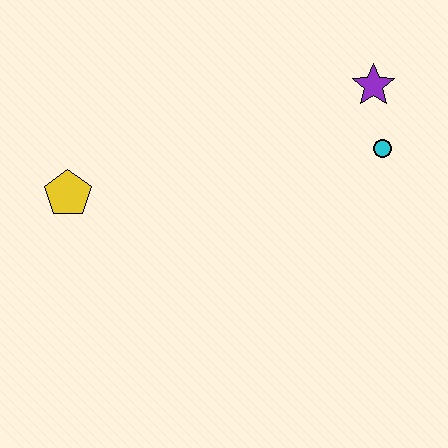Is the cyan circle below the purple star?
Yes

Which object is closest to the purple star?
The cyan circle is closest to the purple star.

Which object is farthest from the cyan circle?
The yellow pentagon is farthest from the cyan circle.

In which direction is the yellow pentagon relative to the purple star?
The yellow pentagon is to the left of the purple star.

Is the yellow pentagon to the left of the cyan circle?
Yes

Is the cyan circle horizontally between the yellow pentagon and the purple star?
No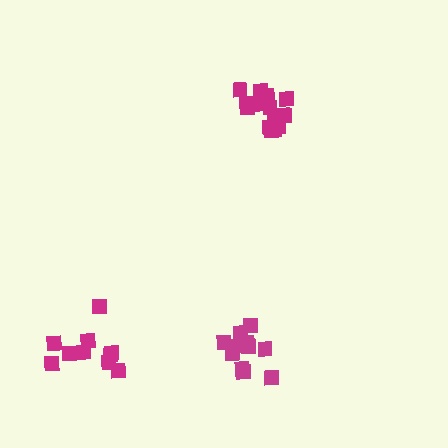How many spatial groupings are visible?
There are 3 spatial groupings.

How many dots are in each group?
Group 1: 16 dots, Group 2: 11 dots, Group 3: 10 dots (37 total).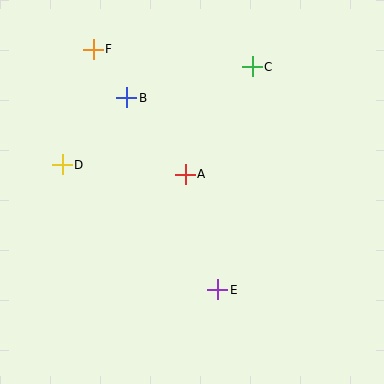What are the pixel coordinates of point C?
Point C is at (252, 67).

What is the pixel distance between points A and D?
The distance between A and D is 123 pixels.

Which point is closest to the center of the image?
Point A at (185, 174) is closest to the center.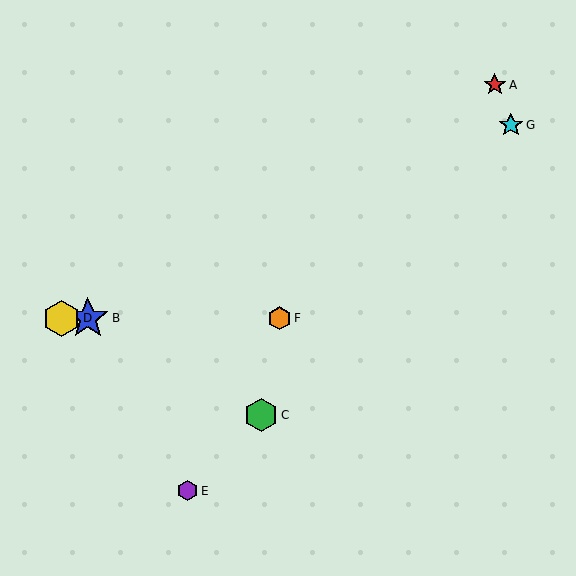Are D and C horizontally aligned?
No, D is at y≈318 and C is at y≈415.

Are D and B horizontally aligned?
Yes, both are at y≈318.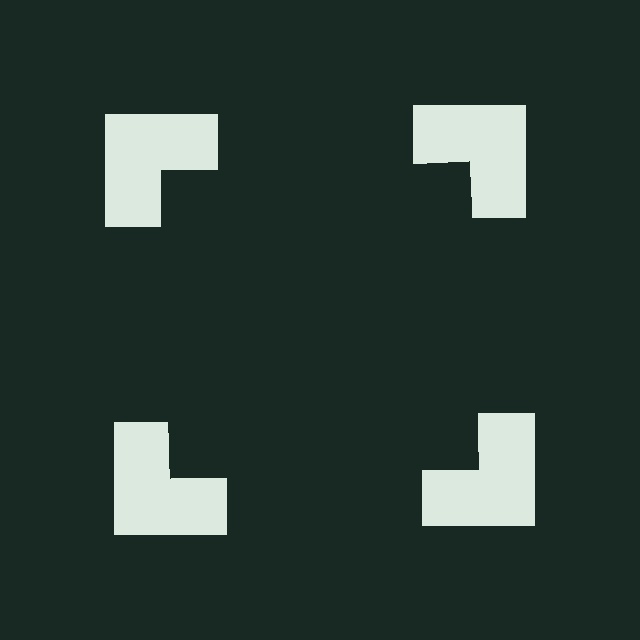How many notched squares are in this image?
There are 4 — one at each vertex of the illusory square.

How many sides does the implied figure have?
4 sides.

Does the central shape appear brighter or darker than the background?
It typically appears slightly darker than the background, even though no actual brightness change is drawn.